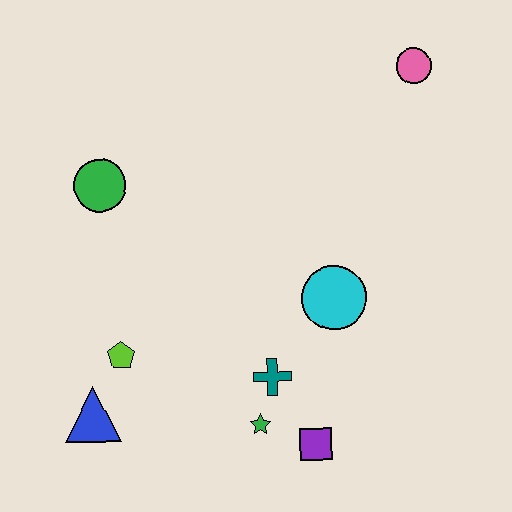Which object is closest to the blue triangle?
The lime pentagon is closest to the blue triangle.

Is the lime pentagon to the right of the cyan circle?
No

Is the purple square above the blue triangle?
No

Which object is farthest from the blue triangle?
The pink circle is farthest from the blue triangle.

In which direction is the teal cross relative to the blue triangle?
The teal cross is to the right of the blue triangle.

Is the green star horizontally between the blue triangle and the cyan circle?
Yes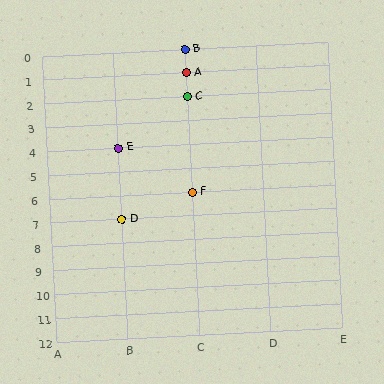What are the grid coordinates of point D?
Point D is at grid coordinates (B, 7).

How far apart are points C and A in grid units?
Points C and A are 1 row apart.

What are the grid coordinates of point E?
Point E is at grid coordinates (B, 4).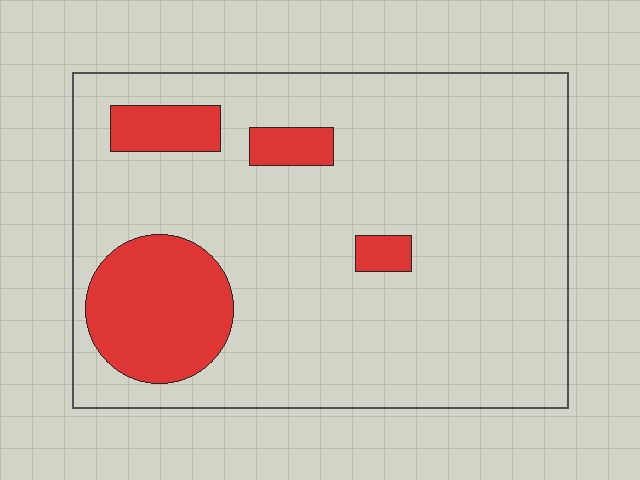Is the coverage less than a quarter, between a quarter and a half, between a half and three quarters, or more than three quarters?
Less than a quarter.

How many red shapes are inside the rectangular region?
4.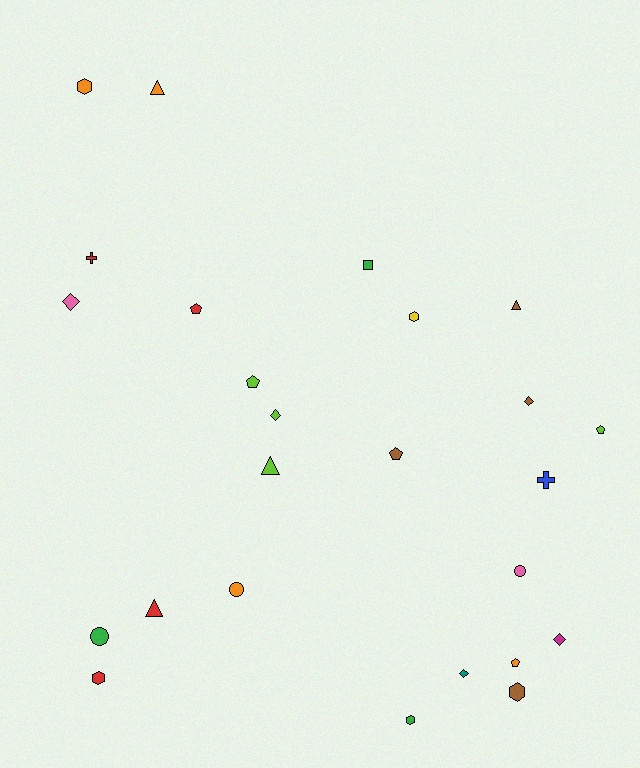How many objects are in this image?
There are 25 objects.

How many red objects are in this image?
There are 4 red objects.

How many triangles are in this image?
There are 4 triangles.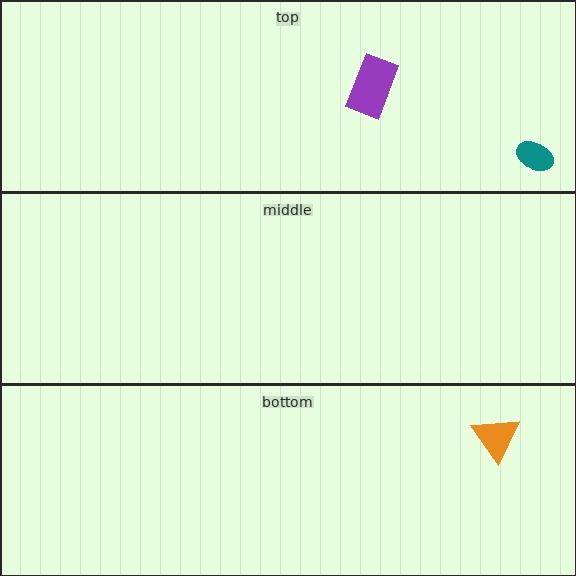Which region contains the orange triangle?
The bottom region.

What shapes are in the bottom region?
The orange triangle.